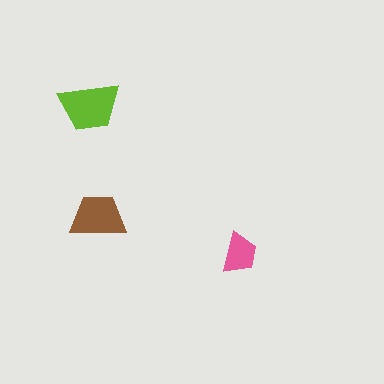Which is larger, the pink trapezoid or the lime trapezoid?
The lime one.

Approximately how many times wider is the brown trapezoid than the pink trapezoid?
About 1.5 times wider.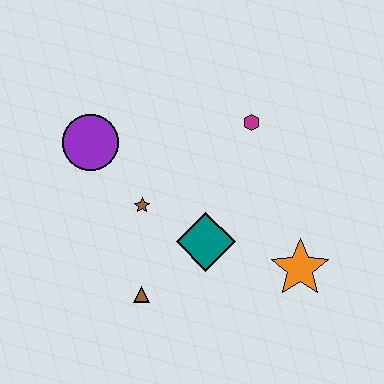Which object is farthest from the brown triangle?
The magenta hexagon is farthest from the brown triangle.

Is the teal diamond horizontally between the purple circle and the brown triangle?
No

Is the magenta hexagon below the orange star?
No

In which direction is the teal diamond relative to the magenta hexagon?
The teal diamond is below the magenta hexagon.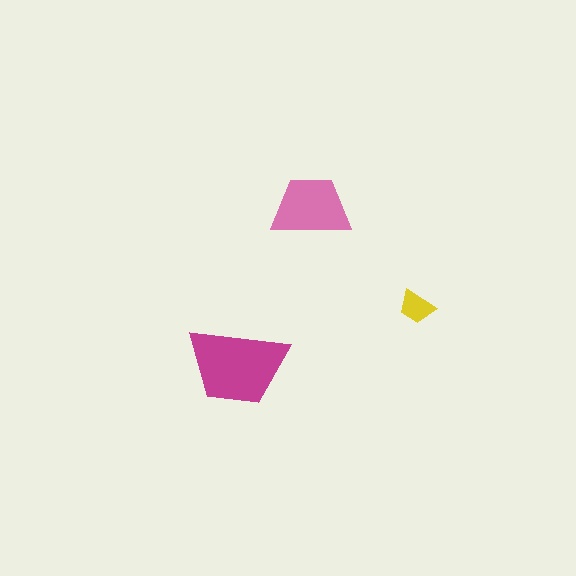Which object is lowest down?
The magenta trapezoid is bottommost.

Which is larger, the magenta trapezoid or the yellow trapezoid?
The magenta one.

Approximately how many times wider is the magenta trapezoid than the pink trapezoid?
About 1.5 times wider.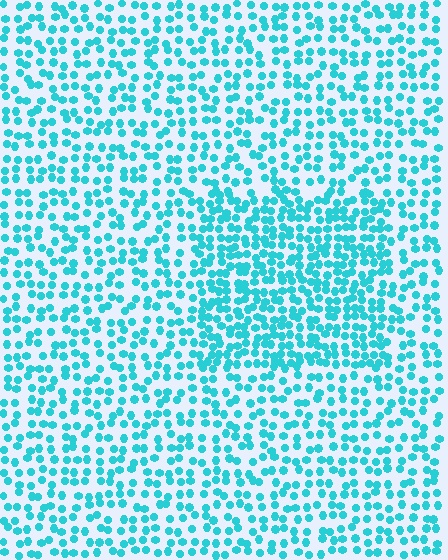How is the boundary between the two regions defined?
The boundary is defined by a change in element density (approximately 1.7x ratio). All elements are the same color, size, and shape.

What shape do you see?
I see a rectangle.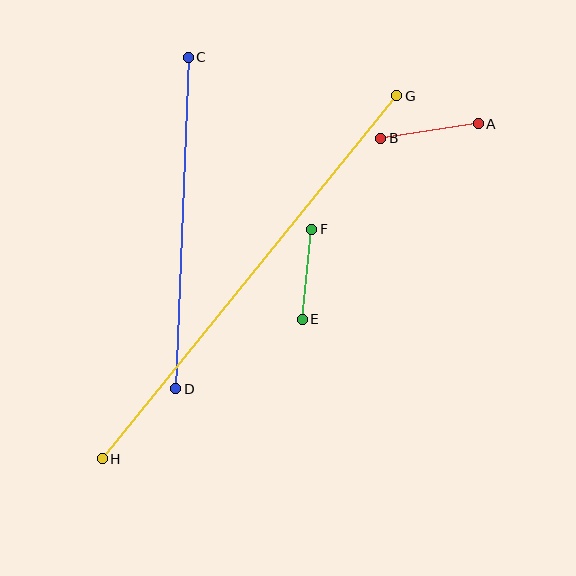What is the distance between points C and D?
The distance is approximately 332 pixels.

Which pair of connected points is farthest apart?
Points G and H are farthest apart.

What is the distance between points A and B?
The distance is approximately 98 pixels.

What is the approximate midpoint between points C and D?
The midpoint is at approximately (182, 223) pixels.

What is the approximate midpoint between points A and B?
The midpoint is at approximately (430, 131) pixels.